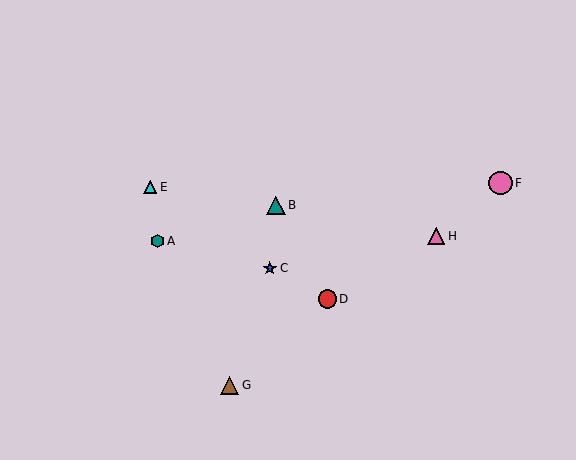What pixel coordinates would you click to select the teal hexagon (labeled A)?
Click at (157, 241) to select the teal hexagon A.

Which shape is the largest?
The pink circle (labeled F) is the largest.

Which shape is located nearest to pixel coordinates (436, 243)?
The pink triangle (labeled H) at (436, 236) is nearest to that location.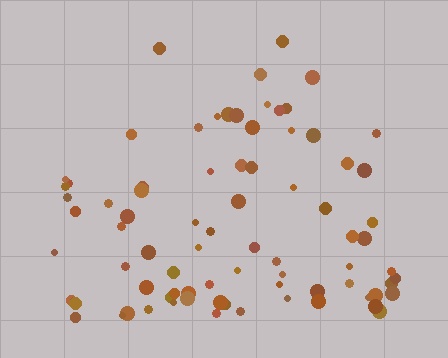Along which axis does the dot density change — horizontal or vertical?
Vertical.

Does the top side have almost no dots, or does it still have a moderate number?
Still a moderate number, just noticeably fewer than the bottom.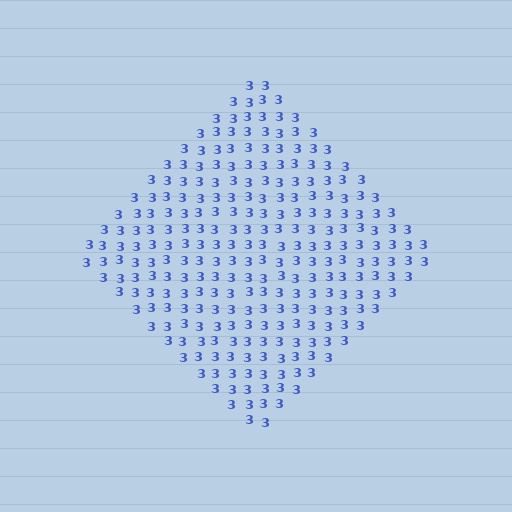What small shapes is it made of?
It is made of small digit 3's.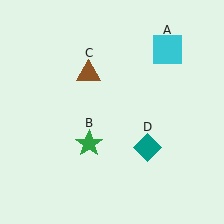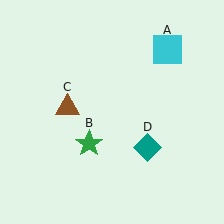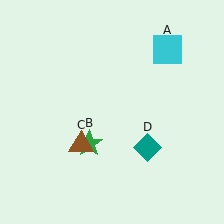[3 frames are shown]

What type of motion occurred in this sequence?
The brown triangle (object C) rotated counterclockwise around the center of the scene.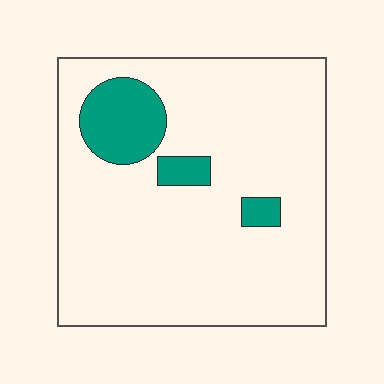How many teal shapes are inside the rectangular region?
3.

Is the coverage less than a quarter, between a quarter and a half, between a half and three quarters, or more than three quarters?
Less than a quarter.